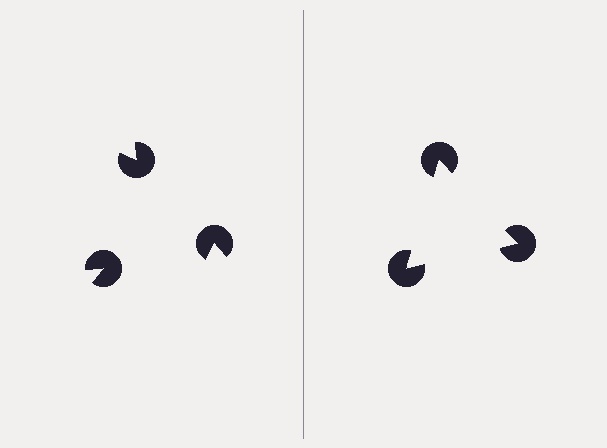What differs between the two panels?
The pac-man discs are positioned identically on both sides; only the wedge orientations differ. On the right they align to a triangle; on the left they are misaligned.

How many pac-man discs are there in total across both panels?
6 — 3 on each side.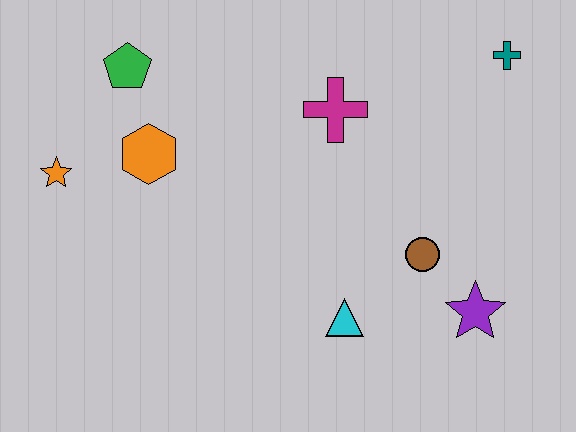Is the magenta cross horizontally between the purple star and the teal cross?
No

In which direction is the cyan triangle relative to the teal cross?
The cyan triangle is below the teal cross.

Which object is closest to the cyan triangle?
The brown circle is closest to the cyan triangle.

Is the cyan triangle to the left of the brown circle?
Yes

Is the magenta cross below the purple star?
No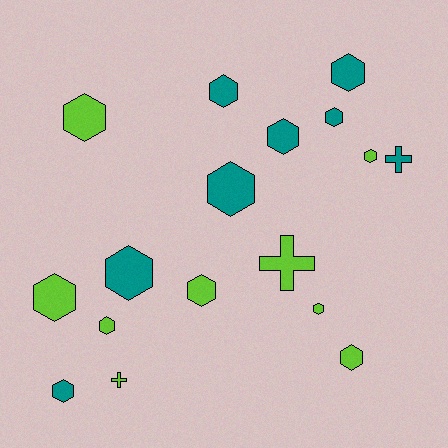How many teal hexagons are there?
There are 7 teal hexagons.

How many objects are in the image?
There are 17 objects.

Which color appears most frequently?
Lime, with 9 objects.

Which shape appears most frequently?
Hexagon, with 14 objects.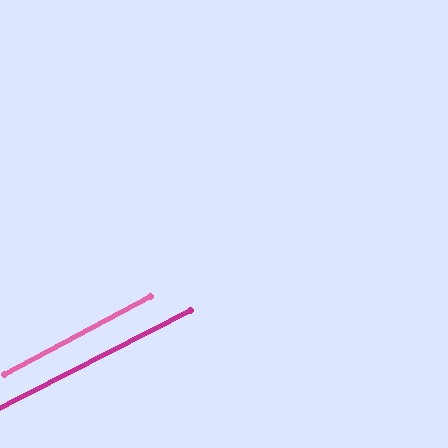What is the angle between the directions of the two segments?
Approximately 1 degree.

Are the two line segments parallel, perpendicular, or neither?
Parallel — their directions differ by only 0.9°.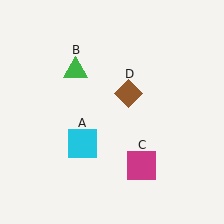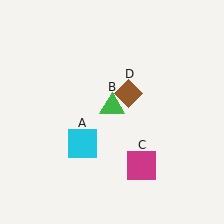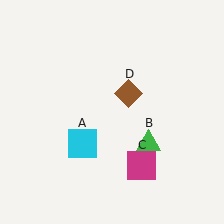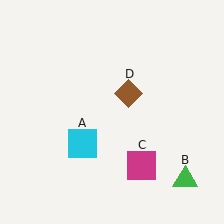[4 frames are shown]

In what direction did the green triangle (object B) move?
The green triangle (object B) moved down and to the right.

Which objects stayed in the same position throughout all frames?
Cyan square (object A) and magenta square (object C) and brown diamond (object D) remained stationary.